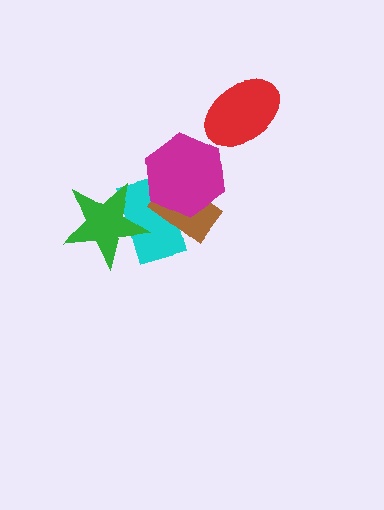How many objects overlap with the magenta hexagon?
2 objects overlap with the magenta hexagon.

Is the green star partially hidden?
No, no other shape covers it.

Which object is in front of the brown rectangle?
The magenta hexagon is in front of the brown rectangle.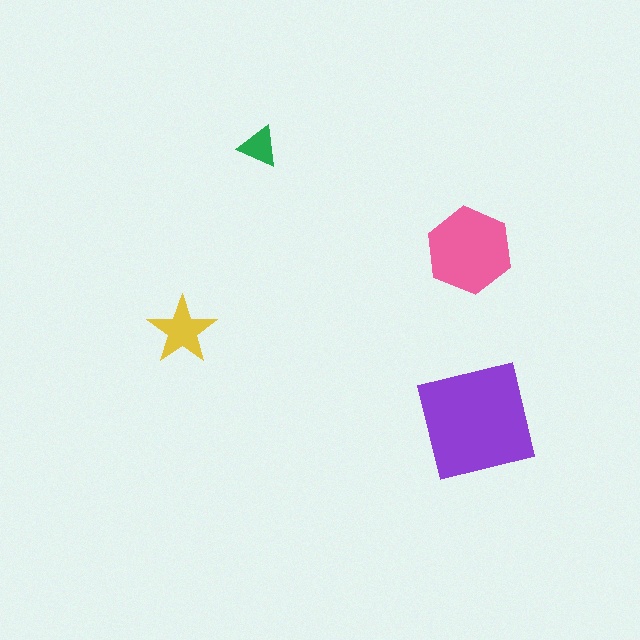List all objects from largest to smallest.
The purple square, the pink hexagon, the yellow star, the green triangle.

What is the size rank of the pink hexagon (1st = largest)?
2nd.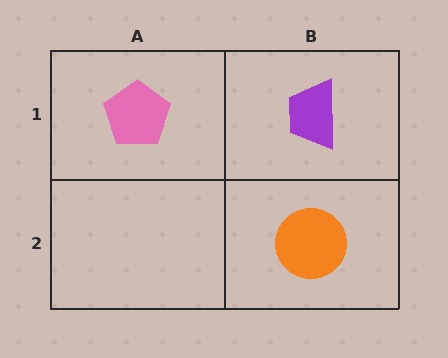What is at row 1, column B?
A purple trapezoid.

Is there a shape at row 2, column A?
No, that cell is empty.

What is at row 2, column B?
An orange circle.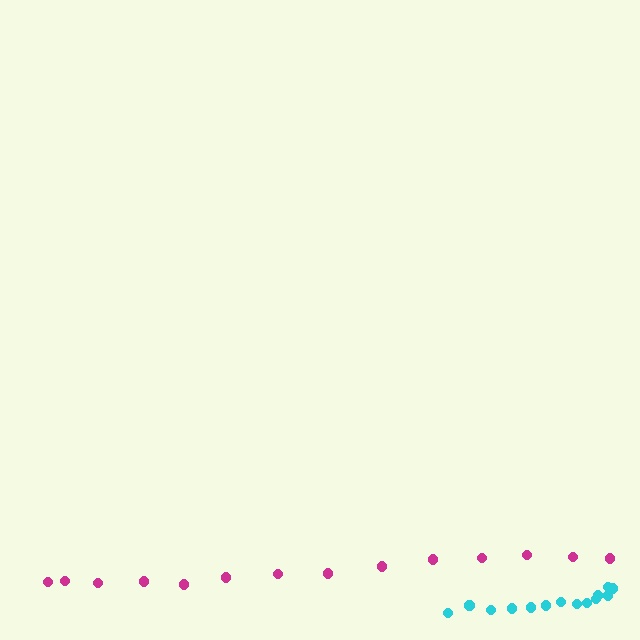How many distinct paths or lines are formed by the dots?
There are 2 distinct paths.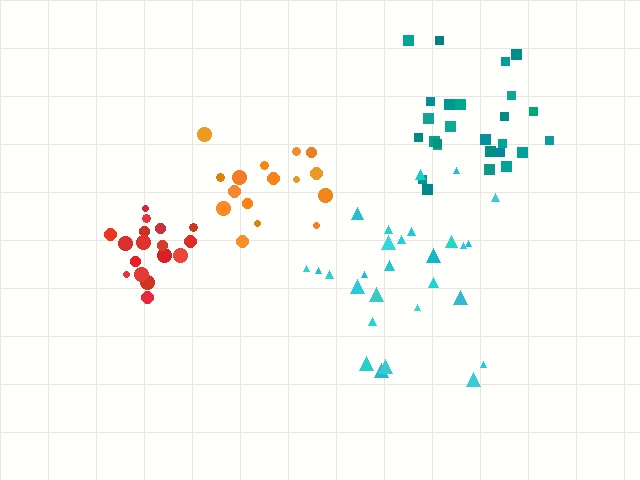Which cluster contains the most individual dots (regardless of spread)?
Cyan (28).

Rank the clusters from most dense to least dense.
red, teal, cyan, orange.